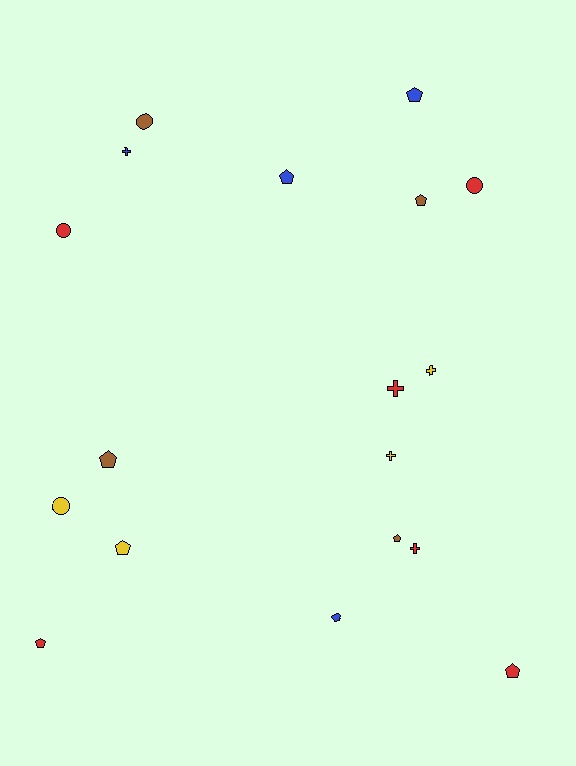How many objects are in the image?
There are 18 objects.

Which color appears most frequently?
Red, with 6 objects.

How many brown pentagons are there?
There are 3 brown pentagons.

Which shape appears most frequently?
Pentagon, with 9 objects.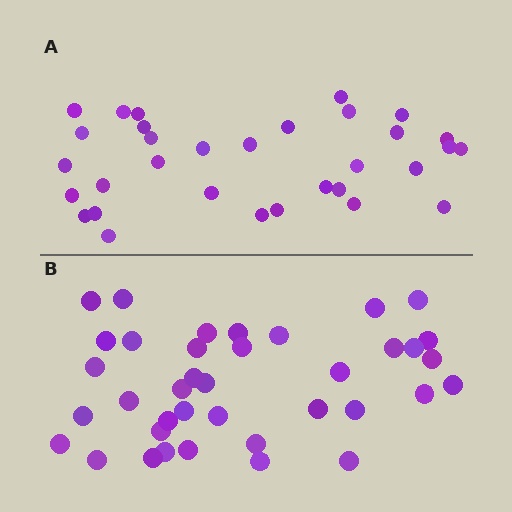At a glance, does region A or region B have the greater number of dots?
Region B (the bottom region) has more dots.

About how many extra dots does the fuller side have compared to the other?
Region B has about 6 more dots than region A.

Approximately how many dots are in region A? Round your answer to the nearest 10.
About 30 dots. (The exact count is 32, which rounds to 30.)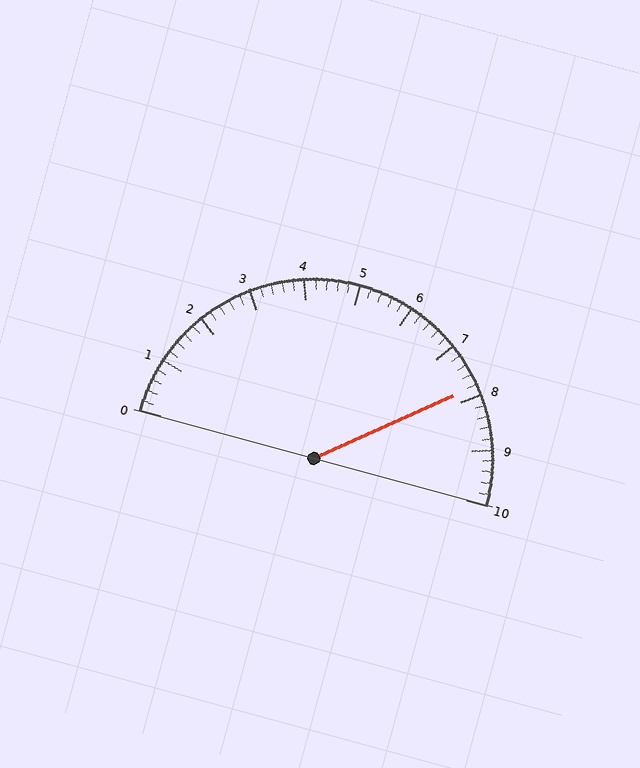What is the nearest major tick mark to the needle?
The nearest major tick mark is 8.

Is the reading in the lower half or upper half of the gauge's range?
The reading is in the upper half of the range (0 to 10).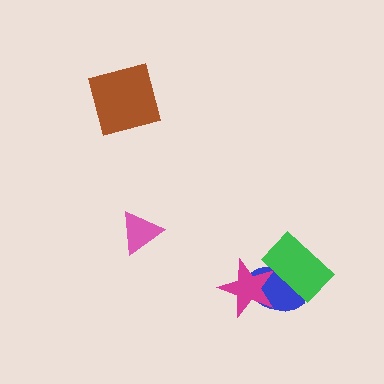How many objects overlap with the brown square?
0 objects overlap with the brown square.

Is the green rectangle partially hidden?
Yes, it is partially covered by another shape.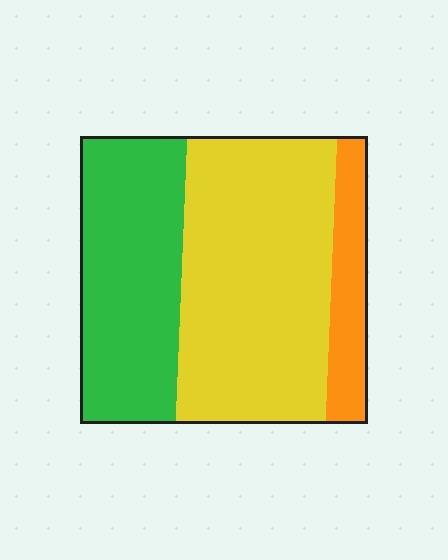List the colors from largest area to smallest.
From largest to smallest: yellow, green, orange.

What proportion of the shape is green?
Green takes up between a quarter and a half of the shape.